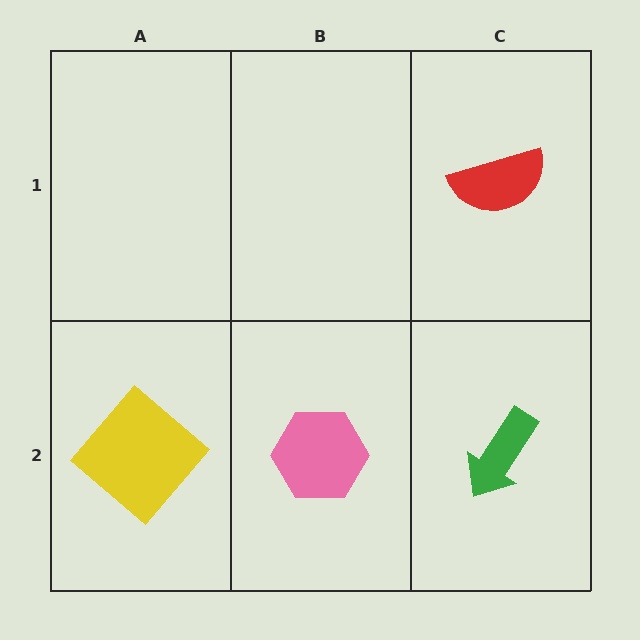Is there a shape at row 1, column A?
No, that cell is empty.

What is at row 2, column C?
A green arrow.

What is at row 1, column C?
A red semicircle.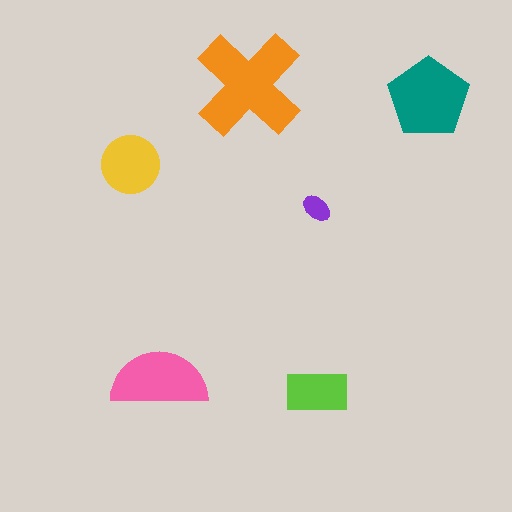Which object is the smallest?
The purple ellipse.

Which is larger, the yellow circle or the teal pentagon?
The teal pentagon.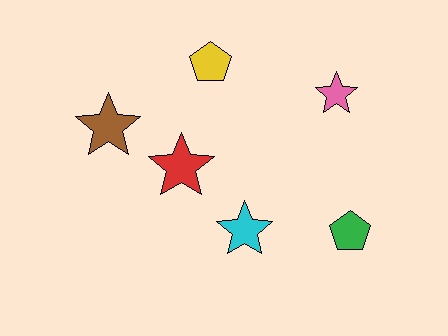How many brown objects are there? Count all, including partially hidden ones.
There is 1 brown object.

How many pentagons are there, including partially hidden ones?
There are 2 pentagons.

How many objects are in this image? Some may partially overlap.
There are 6 objects.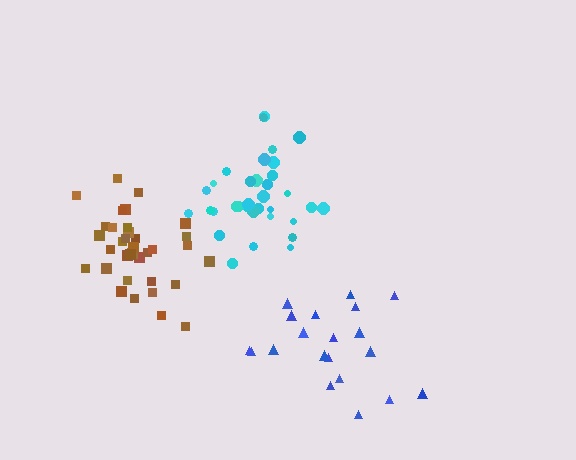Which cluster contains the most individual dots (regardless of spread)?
Brown (35).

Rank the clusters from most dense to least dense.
cyan, brown, blue.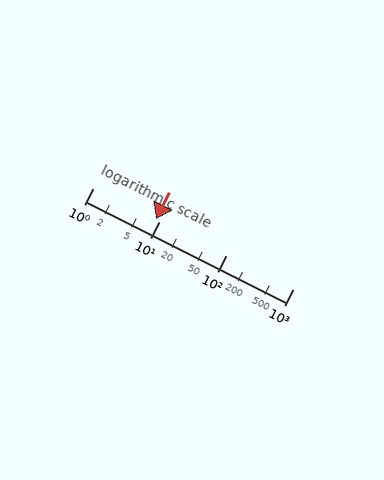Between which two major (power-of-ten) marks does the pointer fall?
The pointer is between 1 and 10.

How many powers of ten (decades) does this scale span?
The scale spans 3 decades, from 1 to 1000.